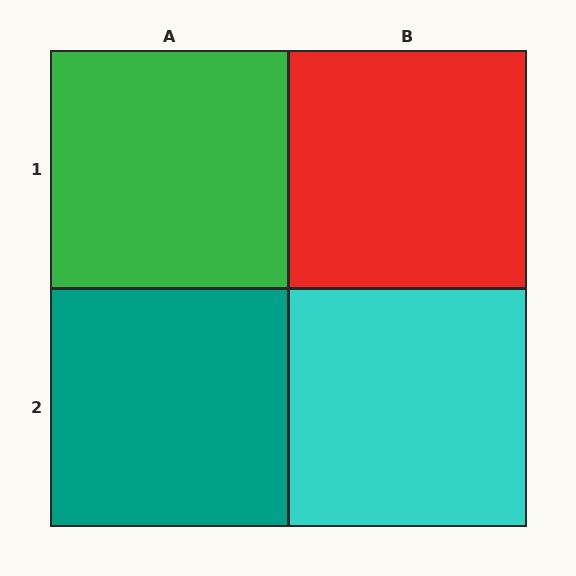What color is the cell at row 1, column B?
Red.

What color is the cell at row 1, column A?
Green.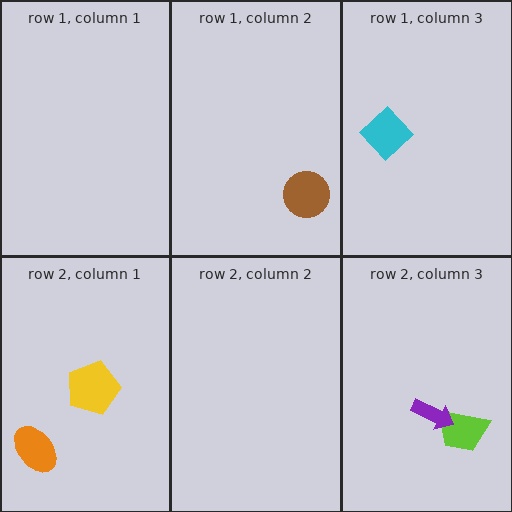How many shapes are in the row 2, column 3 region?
2.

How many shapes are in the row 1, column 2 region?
1.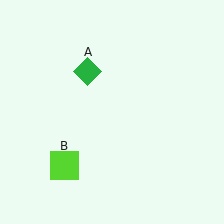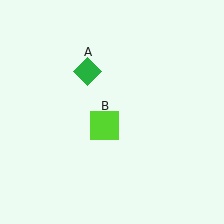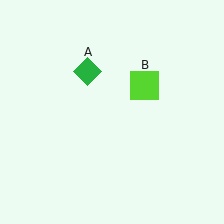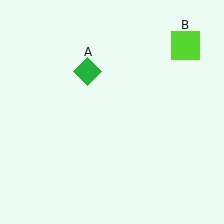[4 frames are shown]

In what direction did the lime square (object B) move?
The lime square (object B) moved up and to the right.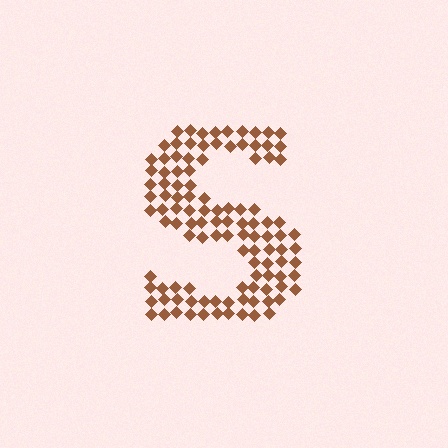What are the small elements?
The small elements are diamonds.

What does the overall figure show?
The overall figure shows the letter S.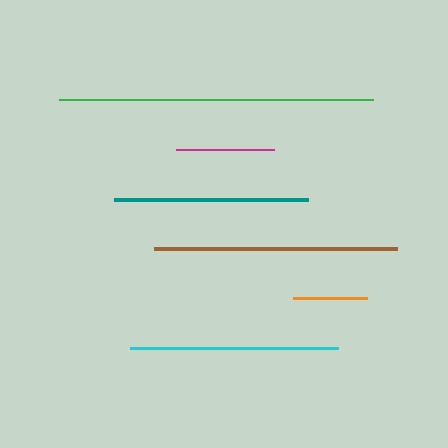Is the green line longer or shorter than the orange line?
The green line is longer than the orange line.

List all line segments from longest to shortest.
From longest to shortest: green, brown, cyan, teal, magenta, orange.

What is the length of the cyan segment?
The cyan segment is approximately 208 pixels long.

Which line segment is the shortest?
The orange line is the shortest at approximately 74 pixels.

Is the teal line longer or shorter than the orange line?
The teal line is longer than the orange line.